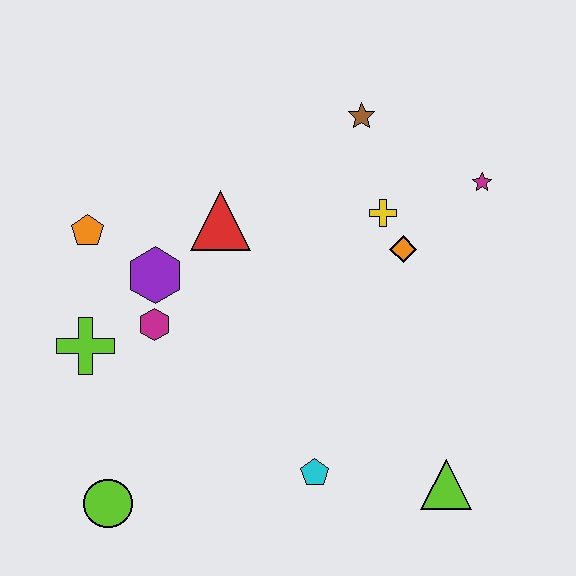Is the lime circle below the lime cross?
Yes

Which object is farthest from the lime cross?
The magenta star is farthest from the lime cross.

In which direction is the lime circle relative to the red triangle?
The lime circle is below the red triangle.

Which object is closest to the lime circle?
The lime cross is closest to the lime circle.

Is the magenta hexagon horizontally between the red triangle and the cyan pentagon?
No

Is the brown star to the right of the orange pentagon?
Yes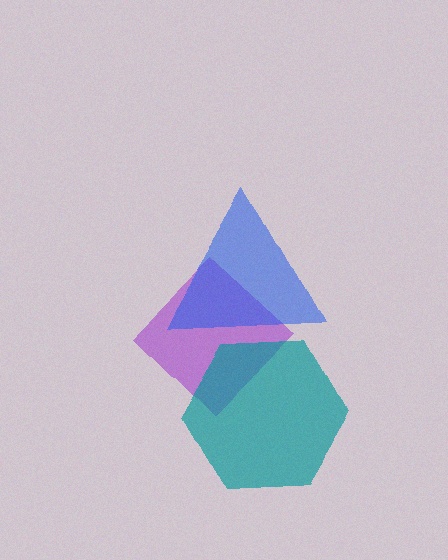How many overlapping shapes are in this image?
There are 3 overlapping shapes in the image.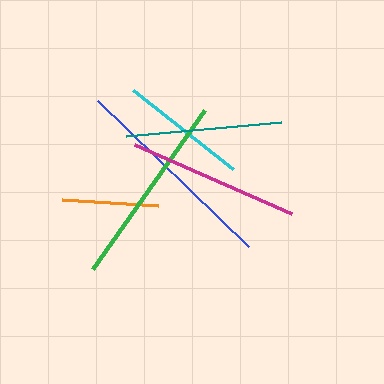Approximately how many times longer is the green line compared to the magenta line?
The green line is approximately 1.1 times the length of the magenta line.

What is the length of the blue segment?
The blue segment is approximately 211 pixels long.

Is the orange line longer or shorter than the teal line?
The teal line is longer than the orange line.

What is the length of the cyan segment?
The cyan segment is approximately 128 pixels long.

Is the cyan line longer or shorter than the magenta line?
The magenta line is longer than the cyan line.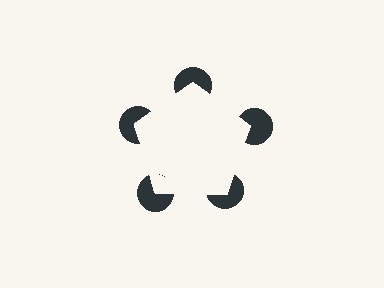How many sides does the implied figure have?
5 sides.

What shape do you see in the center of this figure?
An illusory pentagon — its edges are inferred from the aligned wedge cuts in the pac-man discs, not physically drawn.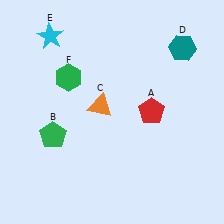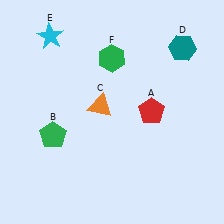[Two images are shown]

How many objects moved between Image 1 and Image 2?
1 object moved between the two images.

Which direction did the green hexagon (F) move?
The green hexagon (F) moved right.